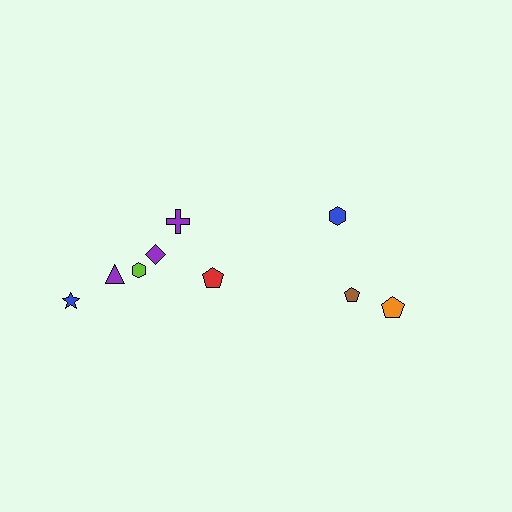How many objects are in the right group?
There are 3 objects.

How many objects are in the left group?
There are 6 objects.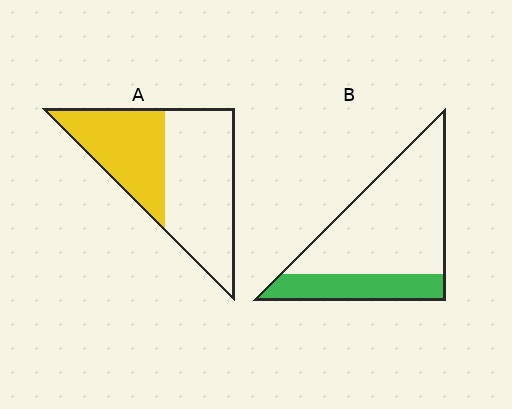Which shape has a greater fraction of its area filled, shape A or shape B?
Shape A.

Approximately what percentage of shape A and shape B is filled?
A is approximately 40% and B is approximately 25%.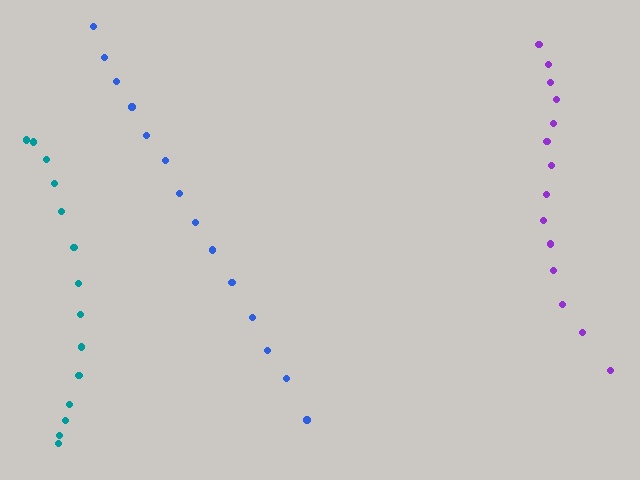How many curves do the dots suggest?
There are 3 distinct paths.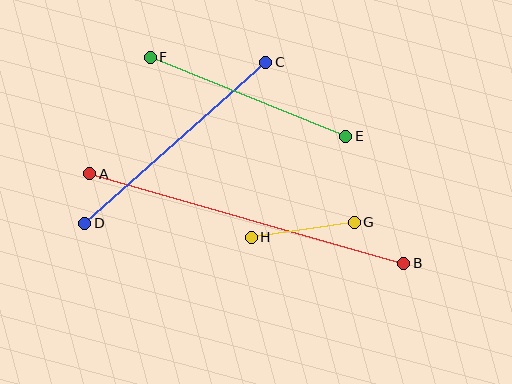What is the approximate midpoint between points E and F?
The midpoint is at approximately (248, 97) pixels.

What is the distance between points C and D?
The distance is approximately 242 pixels.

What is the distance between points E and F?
The distance is approximately 210 pixels.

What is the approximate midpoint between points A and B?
The midpoint is at approximately (247, 219) pixels.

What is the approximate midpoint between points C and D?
The midpoint is at approximately (175, 143) pixels.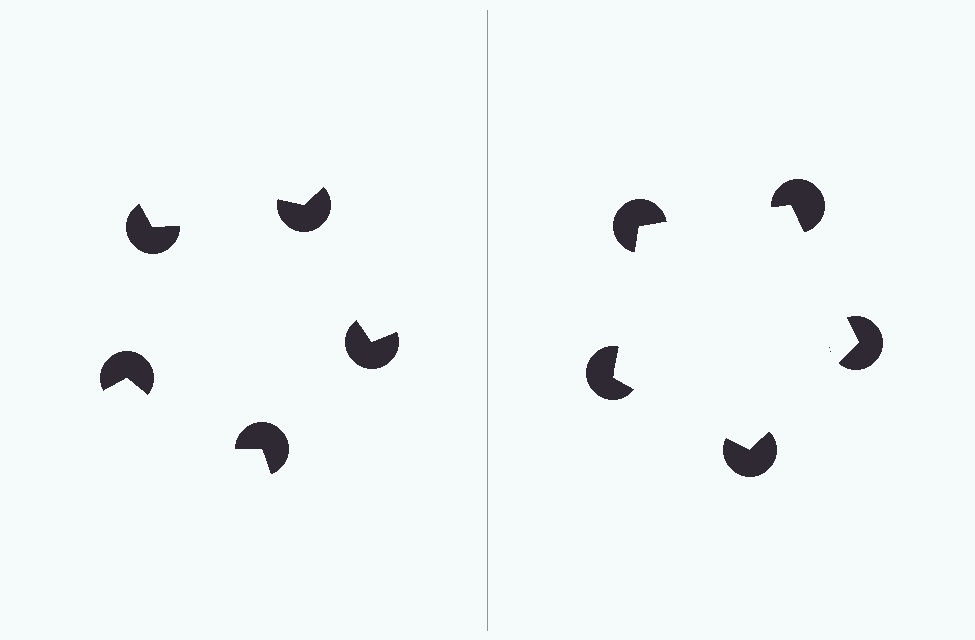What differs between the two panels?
The pac-man discs are positioned identically on both sides; only the wedge orientations differ. On the right they align to a pentagon; on the left they are misaligned.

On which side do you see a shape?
An illusory pentagon appears on the right side. On the left side the wedge cuts are rotated, so no coherent shape forms.